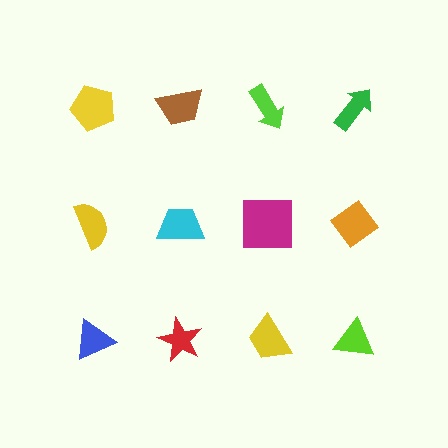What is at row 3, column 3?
A yellow trapezoid.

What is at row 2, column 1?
A yellow semicircle.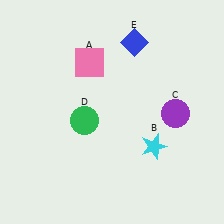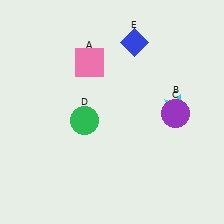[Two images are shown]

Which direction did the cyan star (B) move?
The cyan star (B) moved up.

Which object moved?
The cyan star (B) moved up.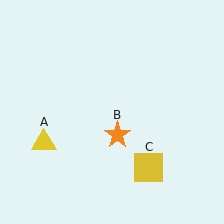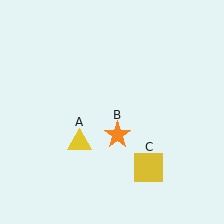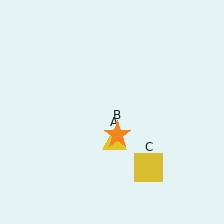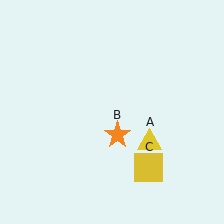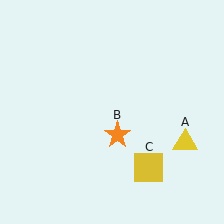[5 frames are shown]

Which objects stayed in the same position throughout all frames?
Orange star (object B) and yellow square (object C) remained stationary.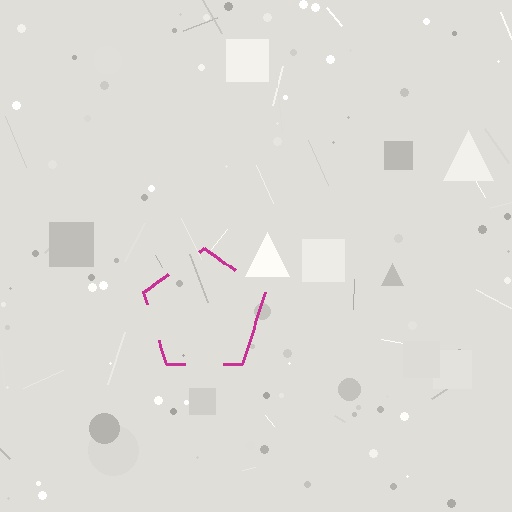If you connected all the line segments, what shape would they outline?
They would outline a pentagon.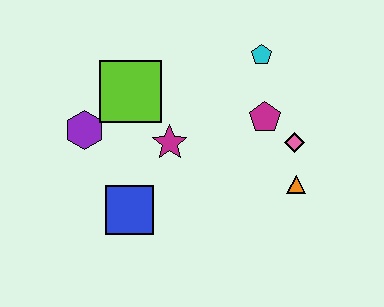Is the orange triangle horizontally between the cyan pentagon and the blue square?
No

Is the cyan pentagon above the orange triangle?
Yes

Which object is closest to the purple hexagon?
The lime square is closest to the purple hexagon.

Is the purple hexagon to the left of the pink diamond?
Yes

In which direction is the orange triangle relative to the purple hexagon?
The orange triangle is to the right of the purple hexagon.